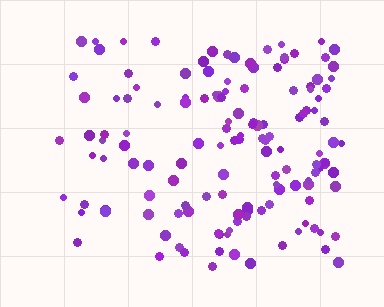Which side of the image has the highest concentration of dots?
The right.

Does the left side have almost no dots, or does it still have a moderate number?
Still a moderate number, just noticeably fewer than the right.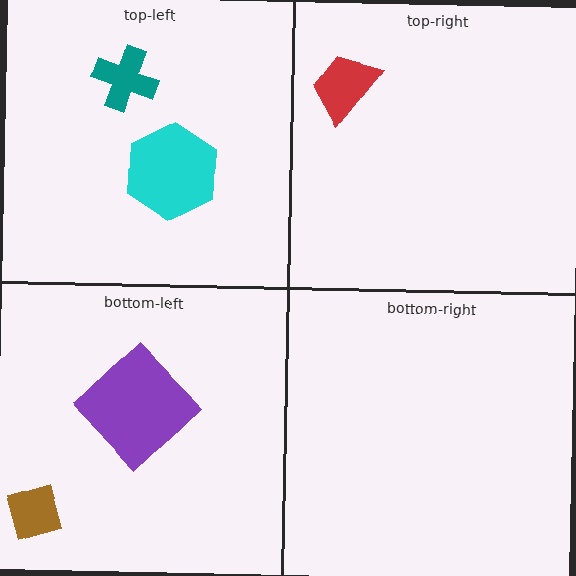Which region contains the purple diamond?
The bottom-left region.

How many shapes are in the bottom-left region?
2.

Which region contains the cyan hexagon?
The top-left region.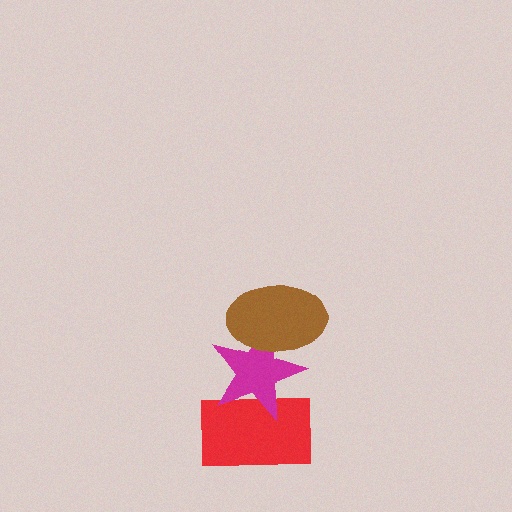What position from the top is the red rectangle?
The red rectangle is 3rd from the top.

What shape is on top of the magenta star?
The brown ellipse is on top of the magenta star.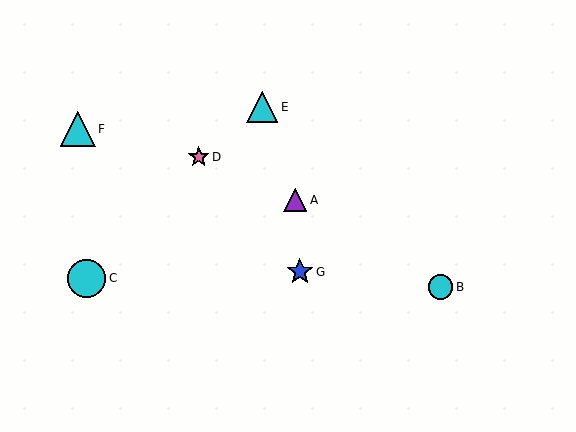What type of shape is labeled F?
Shape F is a cyan triangle.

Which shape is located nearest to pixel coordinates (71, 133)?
The cyan triangle (labeled F) at (78, 129) is nearest to that location.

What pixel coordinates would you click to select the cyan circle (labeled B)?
Click at (440, 287) to select the cyan circle B.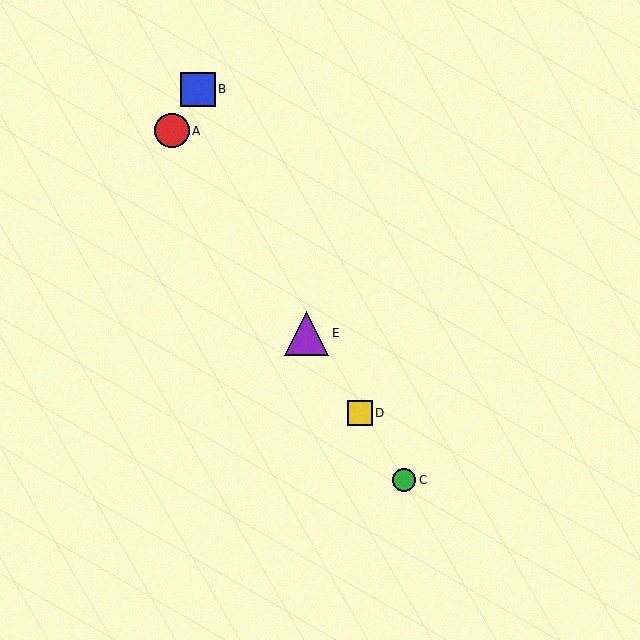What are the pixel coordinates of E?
Object E is at (307, 333).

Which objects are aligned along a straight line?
Objects A, C, D, E are aligned along a straight line.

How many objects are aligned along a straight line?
4 objects (A, C, D, E) are aligned along a straight line.